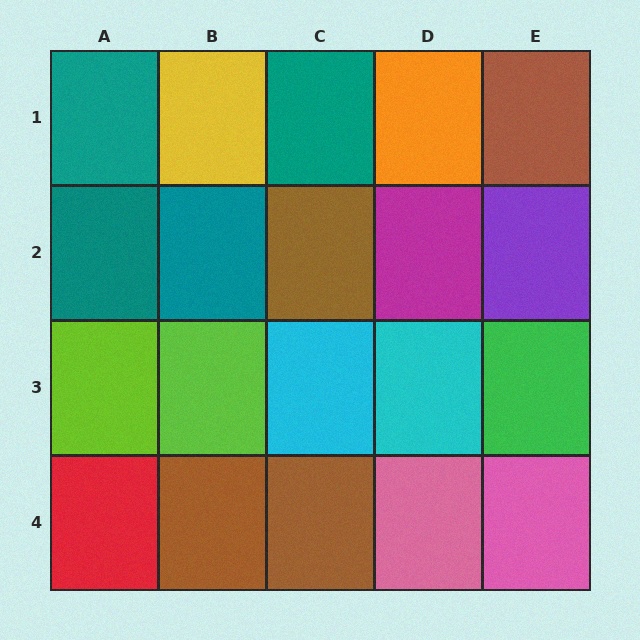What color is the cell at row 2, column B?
Teal.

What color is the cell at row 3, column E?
Green.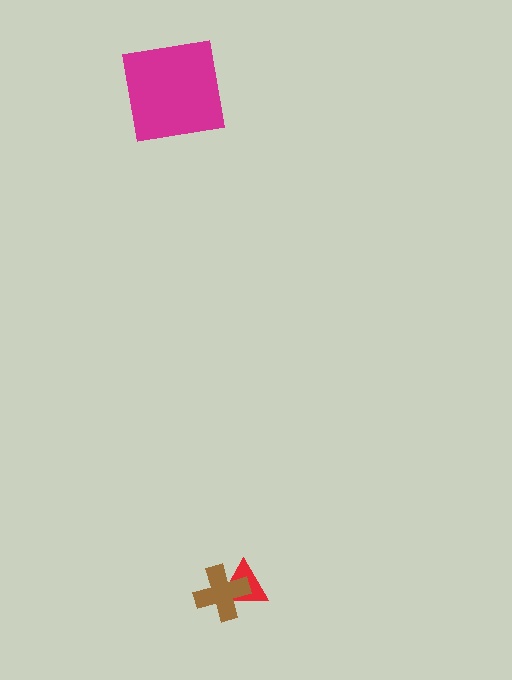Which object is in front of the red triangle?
The brown cross is in front of the red triangle.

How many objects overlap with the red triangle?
1 object overlaps with the red triangle.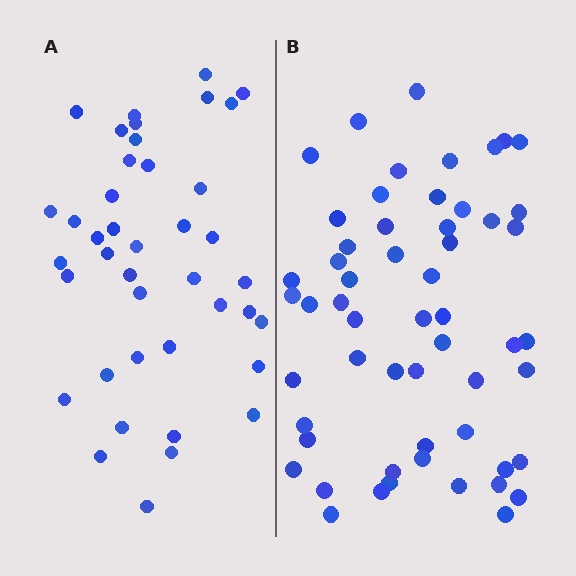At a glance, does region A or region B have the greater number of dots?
Region B (the right region) has more dots.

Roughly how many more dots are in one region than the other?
Region B has approximately 15 more dots than region A.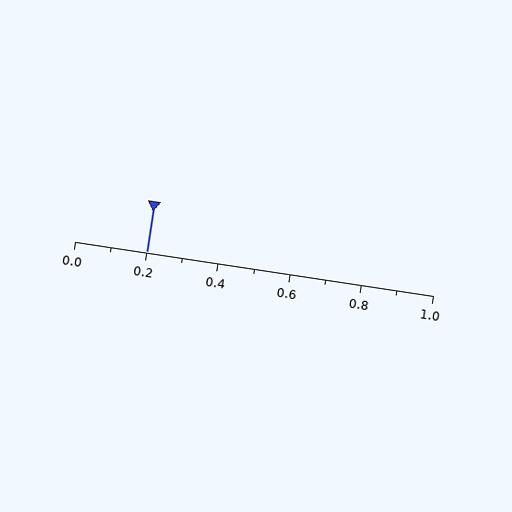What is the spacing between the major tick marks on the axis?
The major ticks are spaced 0.2 apart.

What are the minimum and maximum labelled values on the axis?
The axis runs from 0.0 to 1.0.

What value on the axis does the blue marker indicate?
The marker indicates approximately 0.2.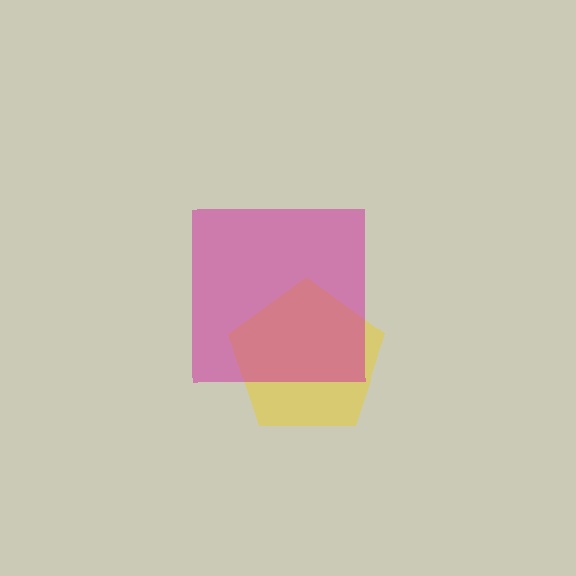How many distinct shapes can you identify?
There are 2 distinct shapes: a yellow pentagon, a magenta square.